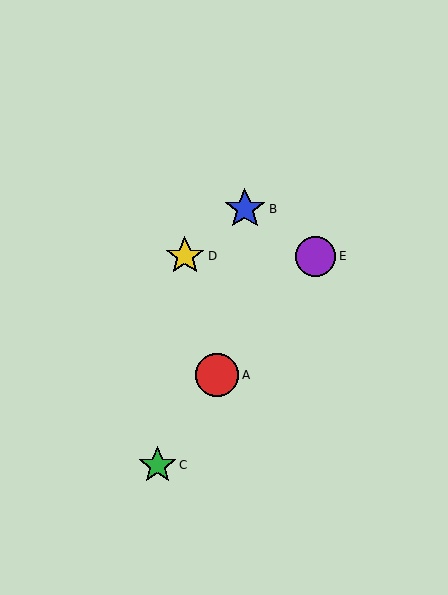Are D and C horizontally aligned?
No, D is at y≈256 and C is at y≈465.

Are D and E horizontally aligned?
Yes, both are at y≈256.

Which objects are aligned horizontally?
Objects D, E are aligned horizontally.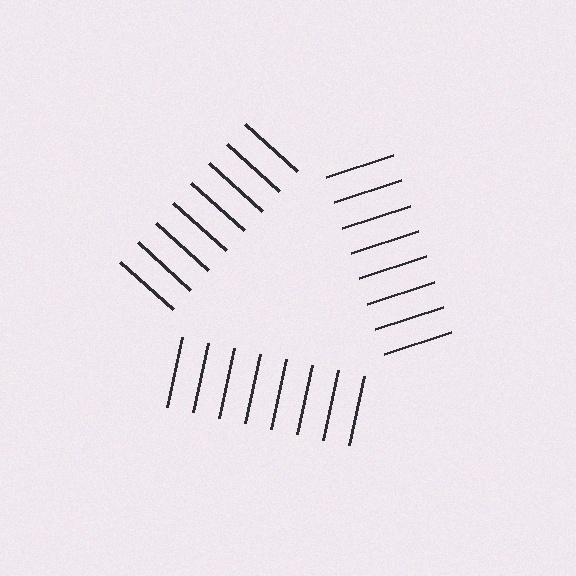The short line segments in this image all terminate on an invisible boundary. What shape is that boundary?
An illusory triangle — the line segments terminate on its edges but no continuous stroke is drawn.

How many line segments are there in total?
24 — 8 along each of the 3 edges.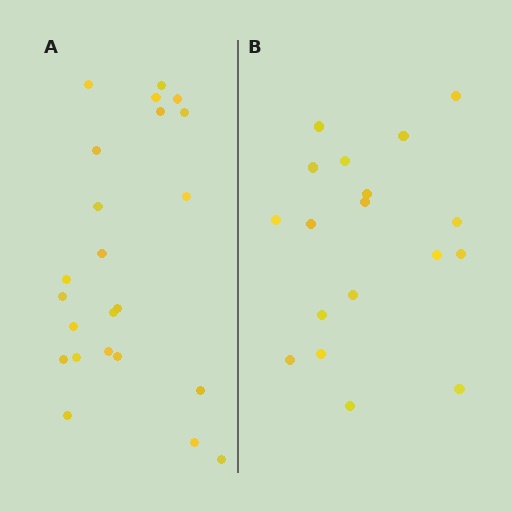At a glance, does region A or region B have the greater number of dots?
Region A (the left region) has more dots.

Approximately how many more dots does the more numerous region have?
Region A has about 5 more dots than region B.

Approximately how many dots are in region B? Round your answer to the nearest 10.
About 20 dots. (The exact count is 18, which rounds to 20.)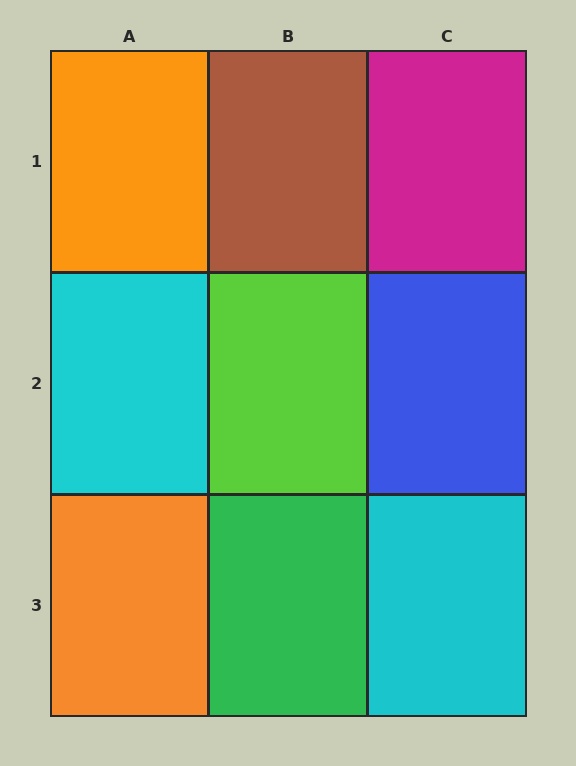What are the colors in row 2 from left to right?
Cyan, lime, blue.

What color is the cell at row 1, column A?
Orange.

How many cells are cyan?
2 cells are cyan.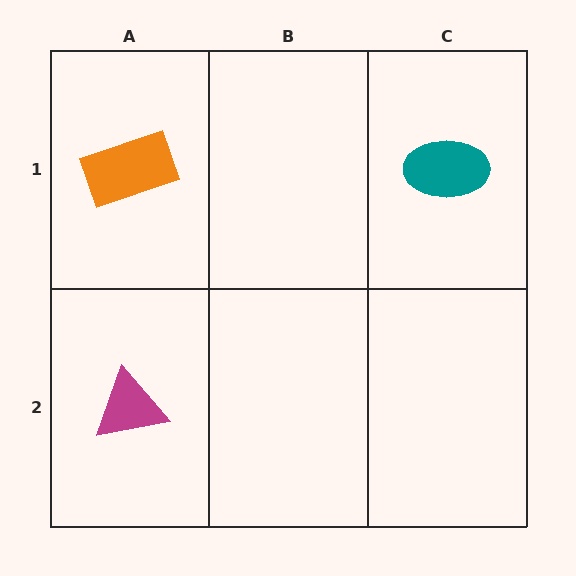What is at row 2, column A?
A magenta triangle.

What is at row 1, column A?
An orange rectangle.